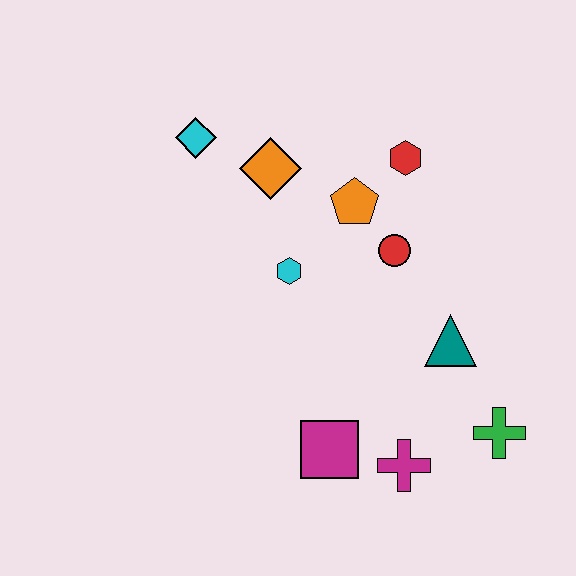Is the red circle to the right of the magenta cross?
No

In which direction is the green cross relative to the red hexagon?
The green cross is below the red hexagon.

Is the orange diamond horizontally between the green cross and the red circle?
No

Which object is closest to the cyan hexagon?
The orange pentagon is closest to the cyan hexagon.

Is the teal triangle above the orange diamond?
No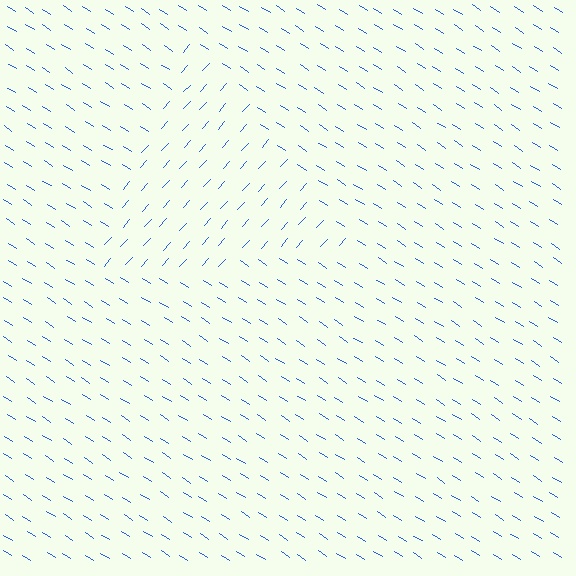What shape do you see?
I see a triangle.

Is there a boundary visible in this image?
Yes, there is a texture boundary formed by a change in line orientation.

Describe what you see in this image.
The image is filled with small blue line segments. A triangle region in the image has lines oriented differently from the surrounding lines, creating a visible texture boundary.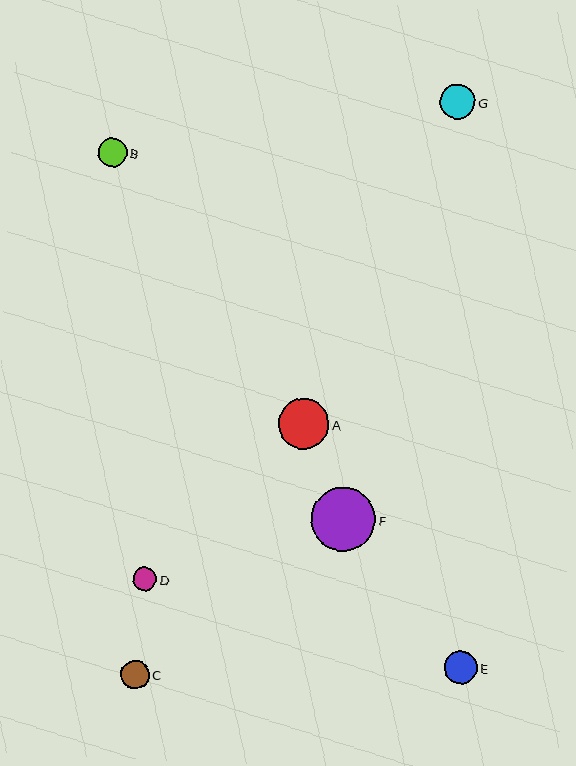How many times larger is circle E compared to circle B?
Circle E is approximately 1.2 times the size of circle B.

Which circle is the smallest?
Circle D is the smallest with a size of approximately 24 pixels.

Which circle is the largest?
Circle F is the largest with a size of approximately 64 pixels.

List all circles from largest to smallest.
From largest to smallest: F, A, G, E, B, C, D.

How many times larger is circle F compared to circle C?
Circle F is approximately 2.3 times the size of circle C.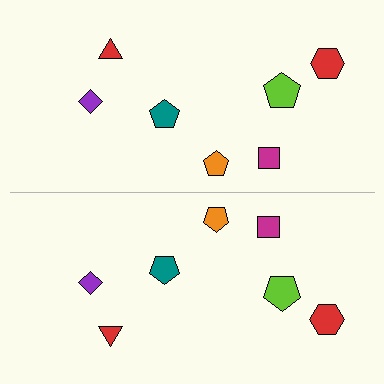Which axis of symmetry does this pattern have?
The pattern has a horizontal axis of symmetry running through the center of the image.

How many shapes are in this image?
There are 14 shapes in this image.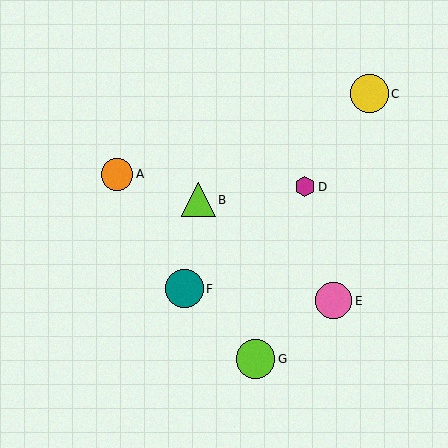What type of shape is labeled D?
Shape D is a magenta hexagon.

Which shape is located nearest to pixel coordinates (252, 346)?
The lime circle (labeled G) at (255, 359) is nearest to that location.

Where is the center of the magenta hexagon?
The center of the magenta hexagon is at (305, 187).